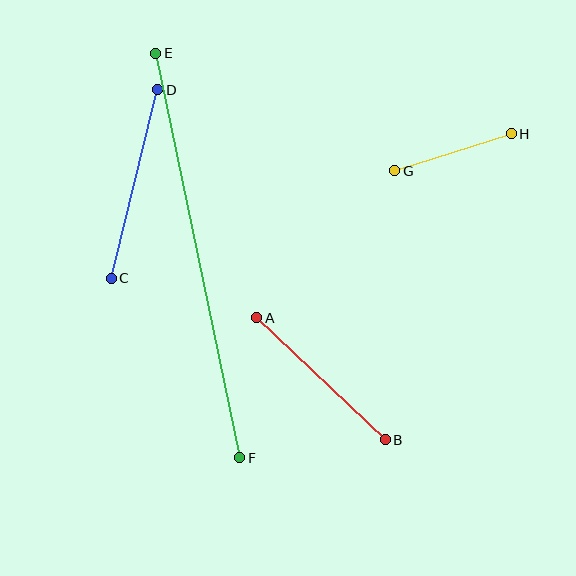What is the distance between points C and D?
The distance is approximately 194 pixels.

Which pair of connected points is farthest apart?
Points E and F are farthest apart.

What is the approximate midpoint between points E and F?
The midpoint is at approximately (198, 255) pixels.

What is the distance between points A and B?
The distance is approximately 177 pixels.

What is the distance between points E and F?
The distance is approximately 413 pixels.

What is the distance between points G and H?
The distance is approximately 122 pixels.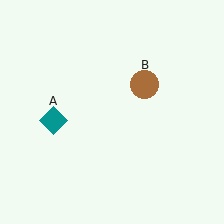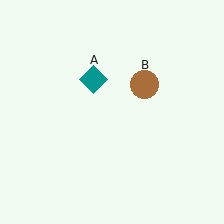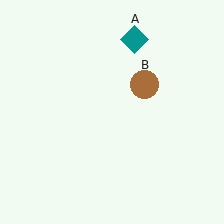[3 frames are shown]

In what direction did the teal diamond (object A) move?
The teal diamond (object A) moved up and to the right.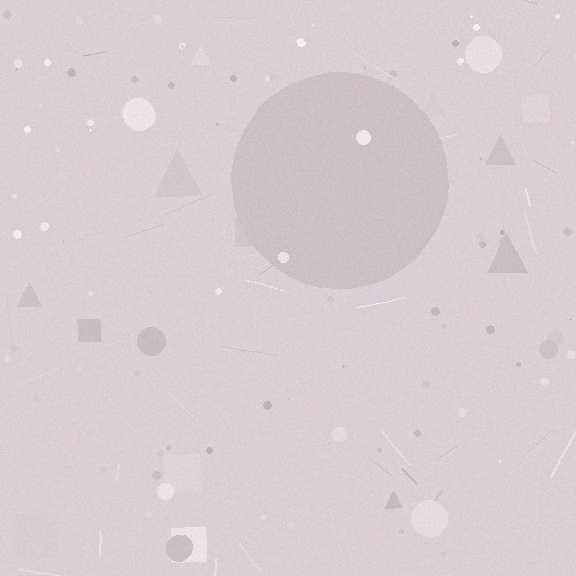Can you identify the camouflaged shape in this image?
The camouflaged shape is a circle.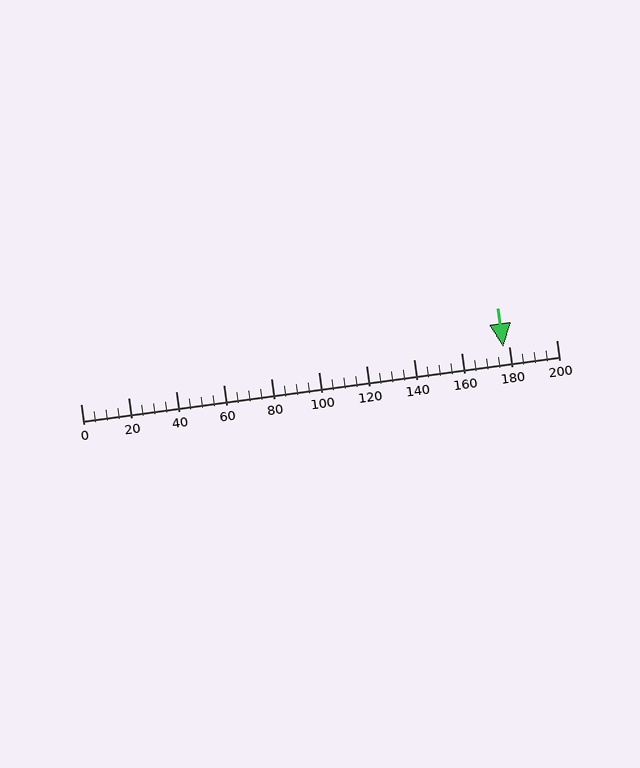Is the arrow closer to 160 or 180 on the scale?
The arrow is closer to 180.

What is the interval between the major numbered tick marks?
The major tick marks are spaced 20 units apart.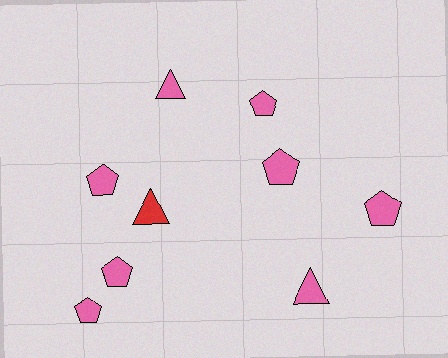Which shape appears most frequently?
Pentagon, with 6 objects.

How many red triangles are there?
There is 1 red triangle.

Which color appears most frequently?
Pink, with 8 objects.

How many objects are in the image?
There are 9 objects.